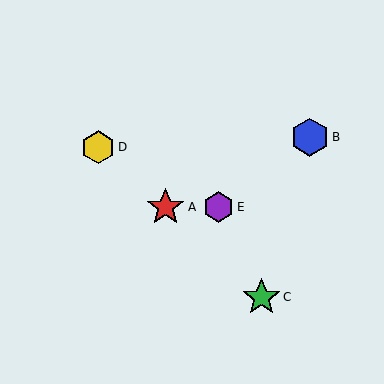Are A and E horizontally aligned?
Yes, both are at y≈207.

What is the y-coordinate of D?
Object D is at y≈147.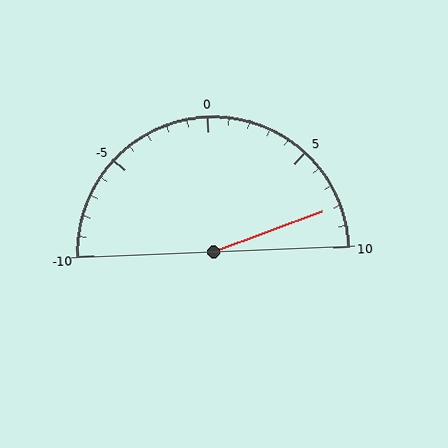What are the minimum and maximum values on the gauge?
The gauge ranges from -10 to 10.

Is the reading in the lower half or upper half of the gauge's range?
The reading is in the upper half of the range (-10 to 10).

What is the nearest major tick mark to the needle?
The nearest major tick mark is 10.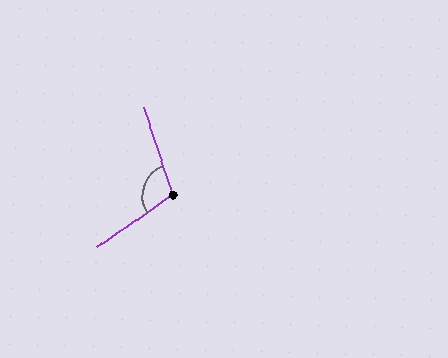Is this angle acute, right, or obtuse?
It is obtuse.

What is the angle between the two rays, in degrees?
Approximately 107 degrees.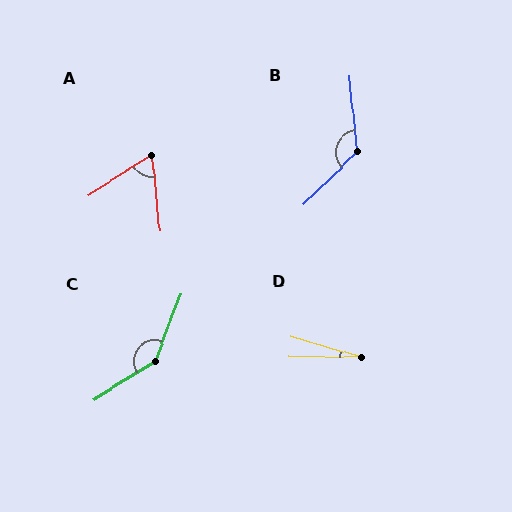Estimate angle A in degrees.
Approximately 63 degrees.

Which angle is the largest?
C, at approximately 143 degrees.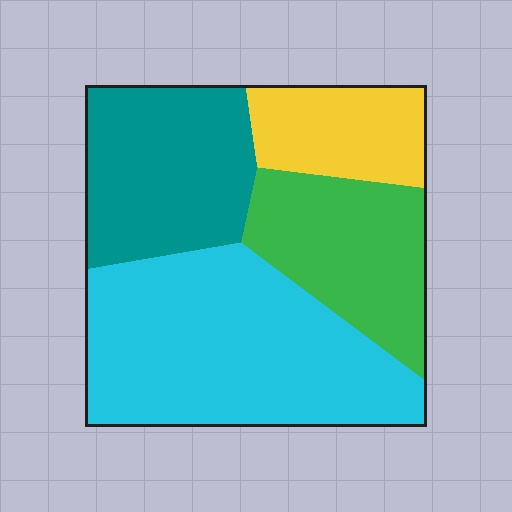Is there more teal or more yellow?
Teal.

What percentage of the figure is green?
Green takes up about one fifth (1/5) of the figure.